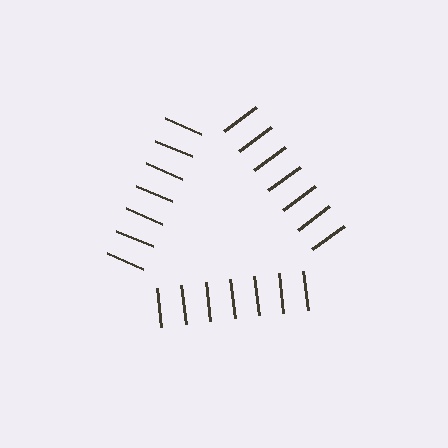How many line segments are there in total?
21 — 7 along each of the 3 edges.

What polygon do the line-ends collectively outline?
An illusory triangle — the line segments terminate on its edges but no continuous stroke is drawn.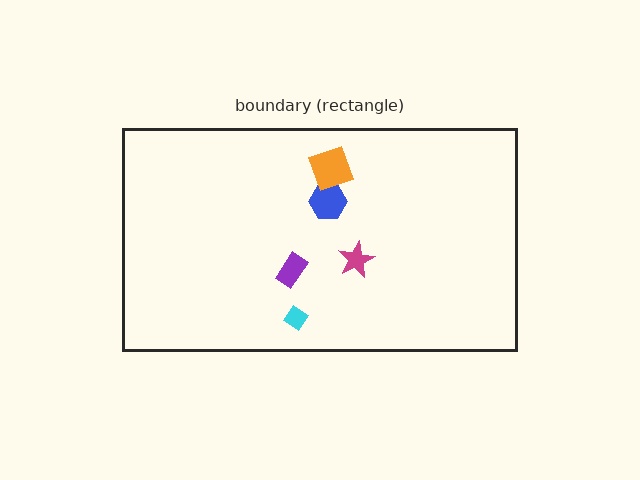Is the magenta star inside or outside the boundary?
Inside.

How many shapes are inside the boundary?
5 inside, 0 outside.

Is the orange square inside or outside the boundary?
Inside.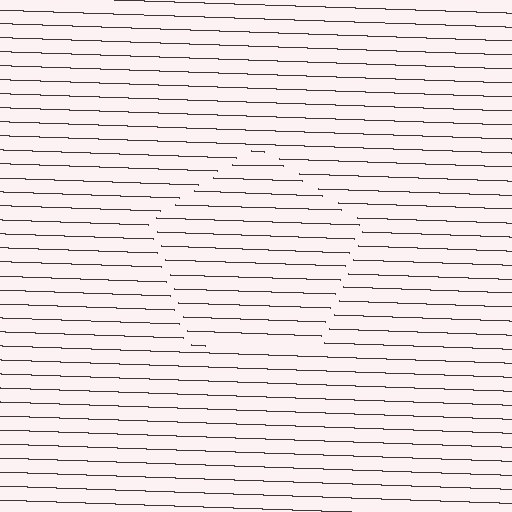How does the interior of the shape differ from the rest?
The interior of the shape contains the same grating, shifted by half a period — the contour is defined by the phase discontinuity where line-ends from the inner and outer gratings abut.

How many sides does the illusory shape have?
5 sides — the line-ends trace a pentagon.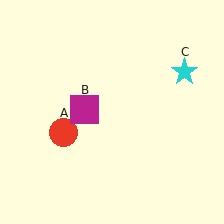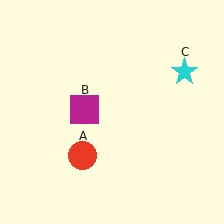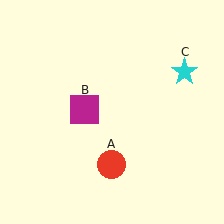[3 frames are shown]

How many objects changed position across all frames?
1 object changed position: red circle (object A).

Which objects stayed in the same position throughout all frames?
Magenta square (object B) and cyan star (object C) remained stationary.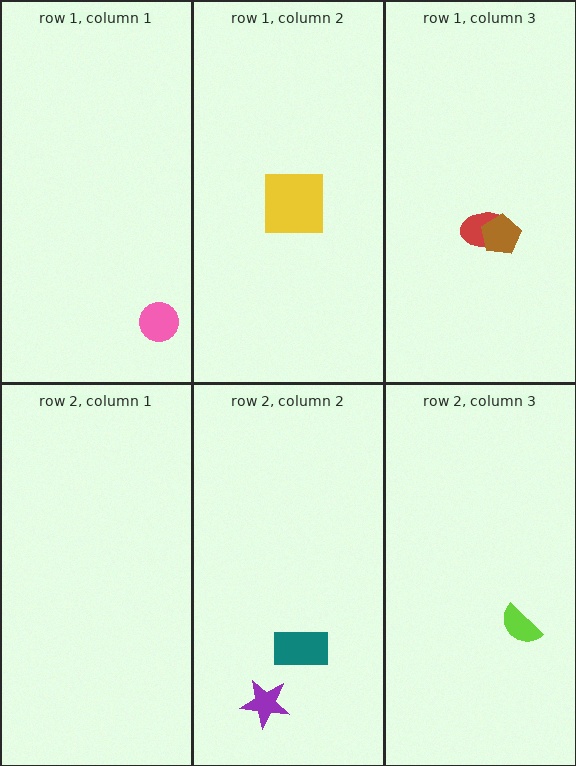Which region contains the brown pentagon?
The row 1, column 3 region.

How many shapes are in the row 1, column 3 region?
2.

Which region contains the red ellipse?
The row 1, column 3 region.